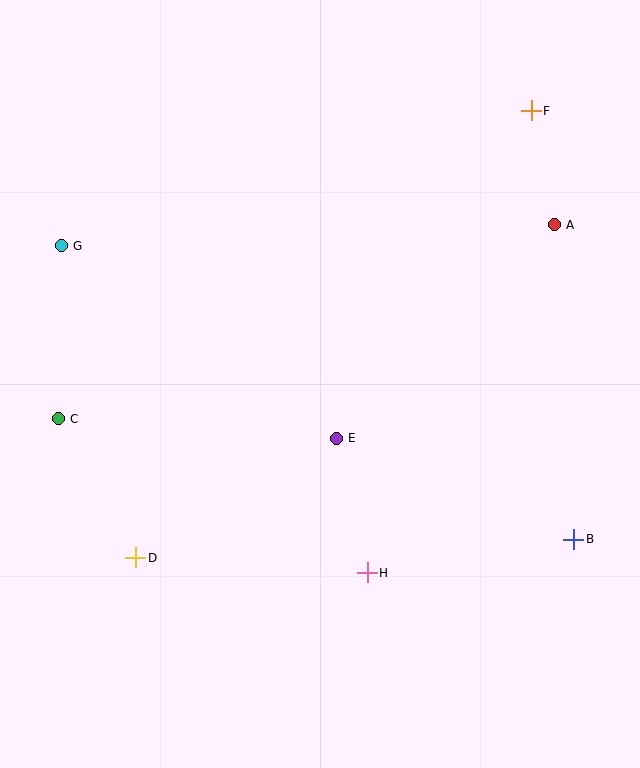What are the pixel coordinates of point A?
Point A is at (554, 225).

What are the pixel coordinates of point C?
Point C is at (58, 419).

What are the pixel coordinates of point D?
Point D is at (136, 558).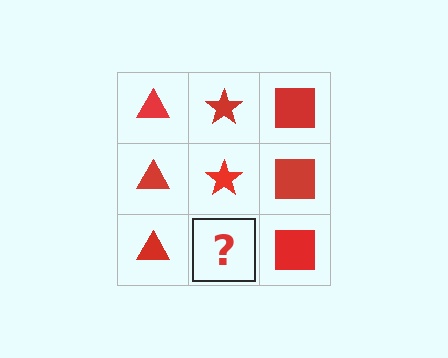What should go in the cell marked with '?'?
The missing cell should contain a red star.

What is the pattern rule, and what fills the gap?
The rule is that each column has a consistent shape. The gap should be filled with a red star.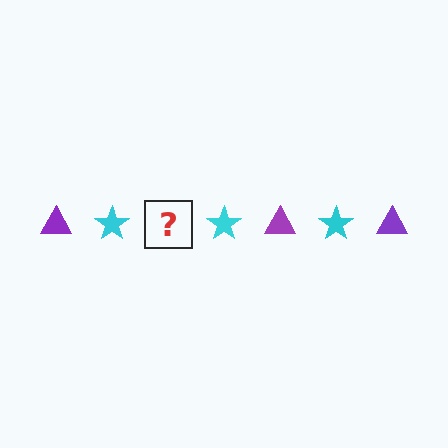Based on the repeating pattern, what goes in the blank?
The blank should be a purple triangle.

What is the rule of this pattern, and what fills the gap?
The rule is that the pattern alternates between purple triangle and cyan star. The gap should be filled with a purple triangle.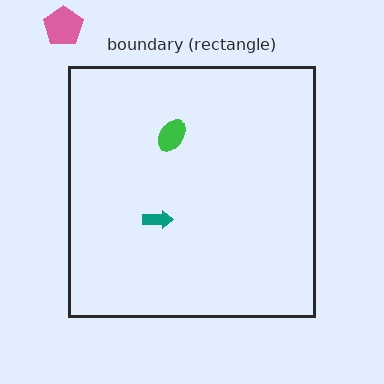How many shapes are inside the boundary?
2 inside, 1 outside.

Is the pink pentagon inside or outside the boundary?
Outside.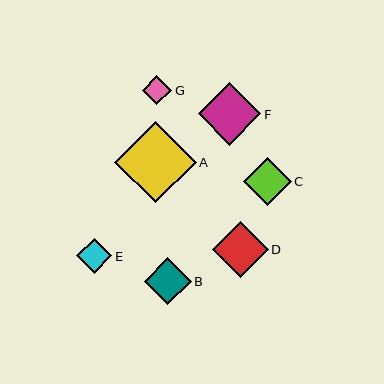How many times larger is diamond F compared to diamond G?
Diamond F is approximately 2.1 times the size of diamond G.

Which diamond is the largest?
Diamond A is the largest with a size of approximately 81 pixels.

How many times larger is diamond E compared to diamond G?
Diamond E is approximately 1.2 times the size of diamond G.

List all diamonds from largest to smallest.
From largest to smallest: A, F, D, C, B, E, G.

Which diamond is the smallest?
Diamond G is the smallest with a size of approximately 29 pixels.